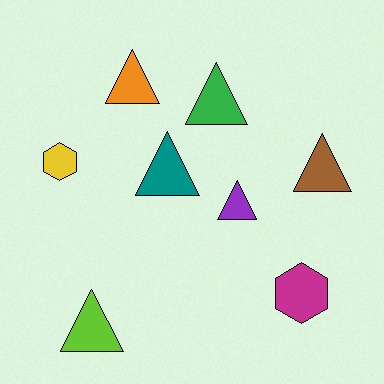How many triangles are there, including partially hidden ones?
There are 6 triangles.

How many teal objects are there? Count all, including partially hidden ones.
There is 1 teal object.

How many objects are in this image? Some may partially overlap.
There are 8 objects.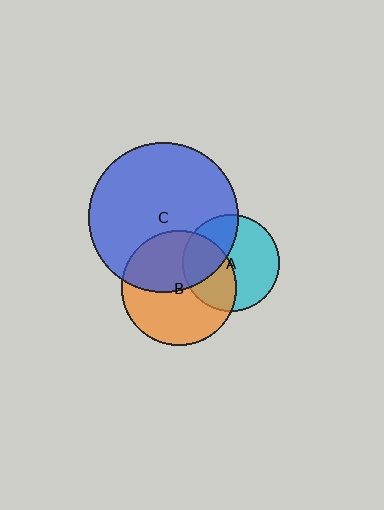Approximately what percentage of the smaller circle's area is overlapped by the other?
Approximately 45%.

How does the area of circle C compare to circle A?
Approximately 2.4 times.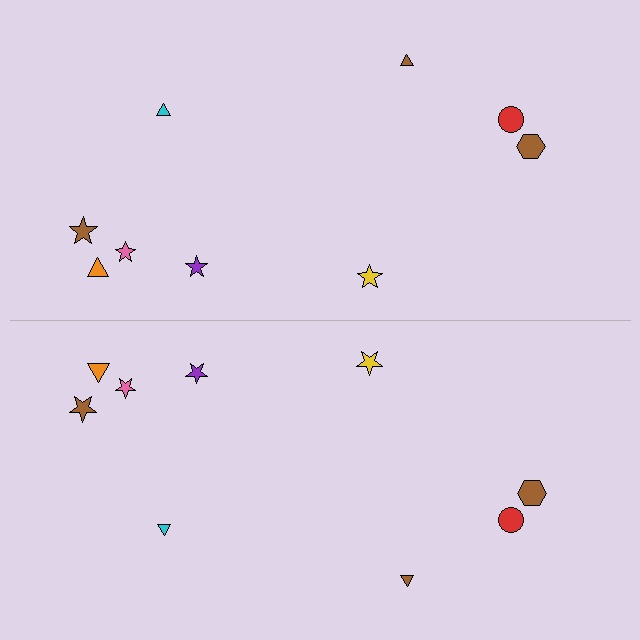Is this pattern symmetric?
Yes, this pattern has bilateral (reflection) symmetry.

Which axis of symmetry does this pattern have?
The pattern has a horizontal axis of symmetry running through the center of the image.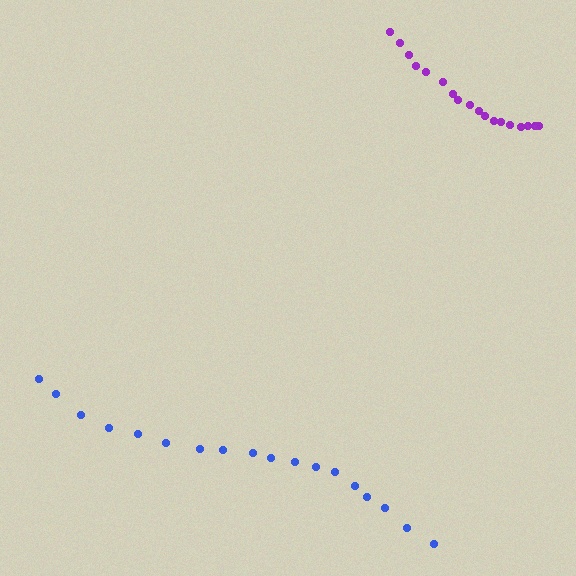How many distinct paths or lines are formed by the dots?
There are 2 distinct paths.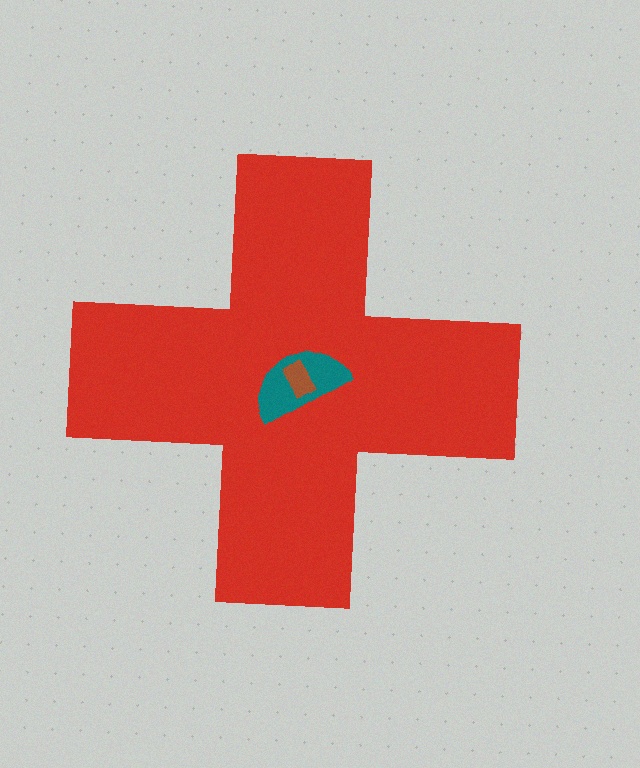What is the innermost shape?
The brown rectangle.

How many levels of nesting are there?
3.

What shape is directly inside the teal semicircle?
The brown rectangle.